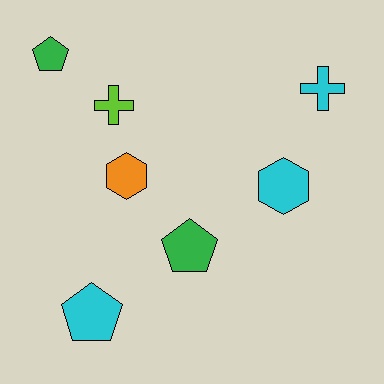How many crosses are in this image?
There are 2 crosses.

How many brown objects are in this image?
There are no brown objects.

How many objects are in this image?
There are 7 objects.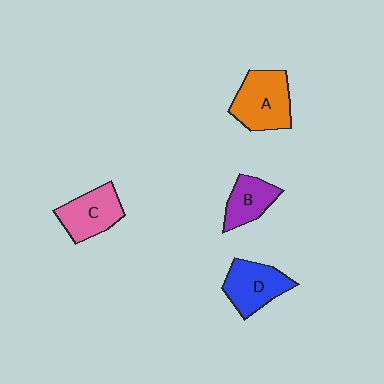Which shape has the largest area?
Shape A (orange).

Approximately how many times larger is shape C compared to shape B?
Approximately 1.2 times.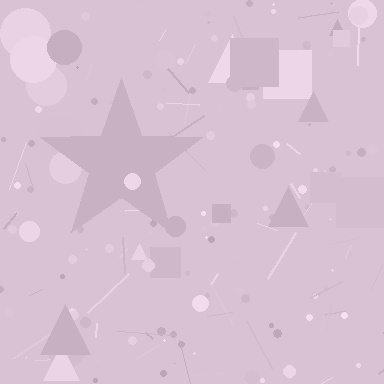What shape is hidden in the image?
A star is hidden in the image.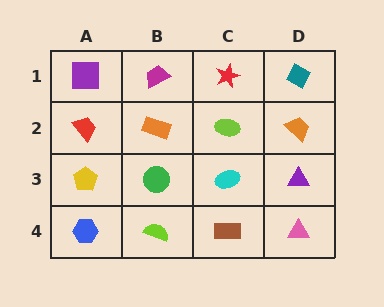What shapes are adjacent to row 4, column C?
A cyan ellipse (row 3, column C), a lime semicircle (row 4, column B), a pink triangle (row 4, column D).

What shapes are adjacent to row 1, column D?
An orange trapezoid (row 2, column D), a red star (row 1, column C).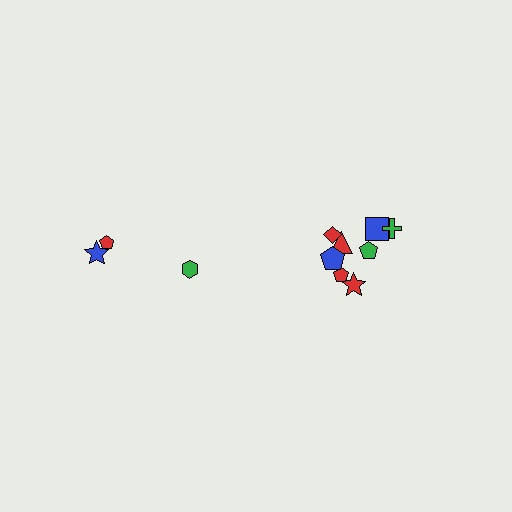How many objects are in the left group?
There are 3 objects.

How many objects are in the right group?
There are 8 objects.